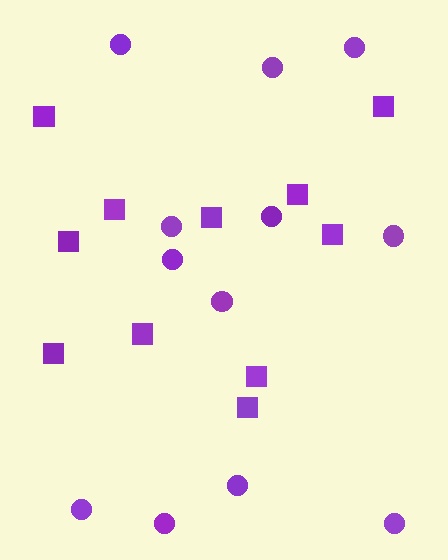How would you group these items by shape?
There are 2 groups: one group of circles (12) and one group of squares (11).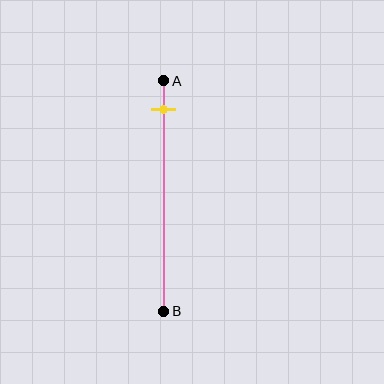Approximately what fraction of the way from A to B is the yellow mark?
The yellow mark is approximately 15% of the way from A to B.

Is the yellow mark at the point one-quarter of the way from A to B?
No, the mark is at about 15% from A, not at the 25% one-quarter point.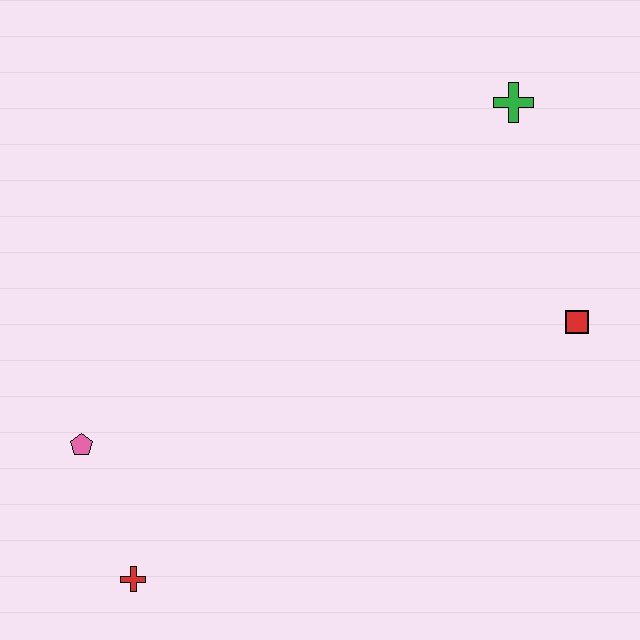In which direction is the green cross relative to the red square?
The green cross is above the red square.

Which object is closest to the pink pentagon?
The red cross is closest to the pink pentagon.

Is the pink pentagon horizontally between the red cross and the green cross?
No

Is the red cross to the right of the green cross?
No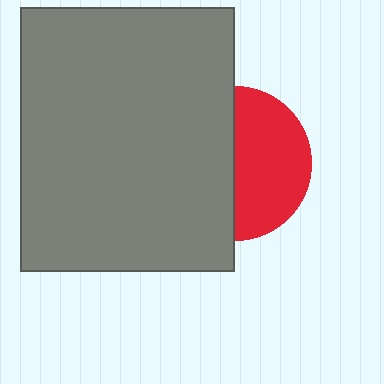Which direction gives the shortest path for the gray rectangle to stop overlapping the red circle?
Moving left gives the shortest separation.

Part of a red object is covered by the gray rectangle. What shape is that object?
It is a circle.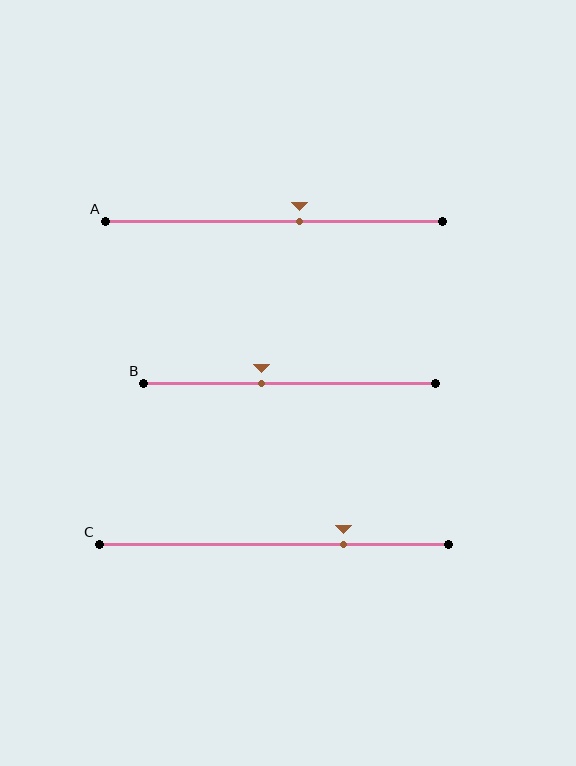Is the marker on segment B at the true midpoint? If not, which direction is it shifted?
No, the marker on segment B is shifted to the left by about 10% of the segment length.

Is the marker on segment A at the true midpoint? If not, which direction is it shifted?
No, the marker on segment A is shifted to the right by about 8% of the segment length.